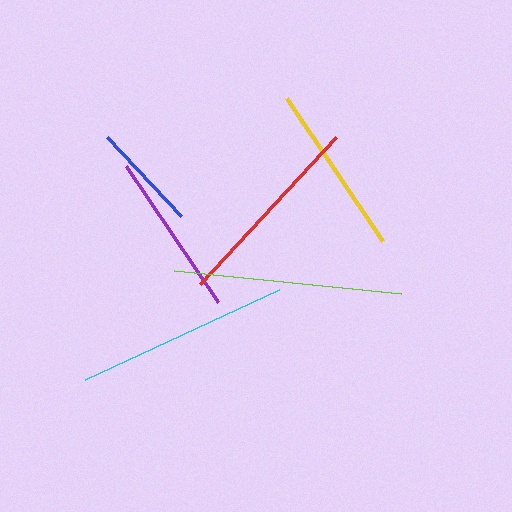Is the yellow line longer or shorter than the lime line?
The lime line is longer than the yellow line.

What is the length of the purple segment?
The purple segment is approximately 165 pixels long.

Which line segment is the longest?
The lime line is the longest at approximately 228 pixels.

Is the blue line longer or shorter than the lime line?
The lime line is longer than the blue line.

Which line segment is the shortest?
The blue line is the shortest at approximately 109 pixels.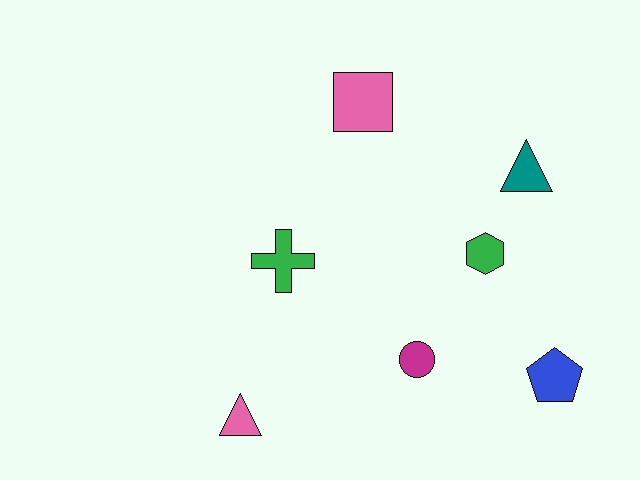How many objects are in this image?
There are 7 objects.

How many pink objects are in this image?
There are 2 pink objects.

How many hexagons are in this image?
There is 1 hexagon.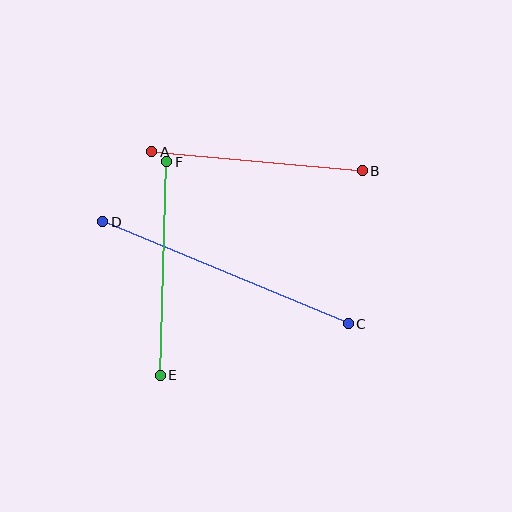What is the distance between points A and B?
The distance is approximately 211 pixels.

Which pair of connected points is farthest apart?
Points C and D are farthest apart.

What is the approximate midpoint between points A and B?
The midpoint is at approximately (257, 161) pixels.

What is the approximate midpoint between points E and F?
The midpoint is at approximately (164, 269) pixels.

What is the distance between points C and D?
The distance is approximately 266 pixels.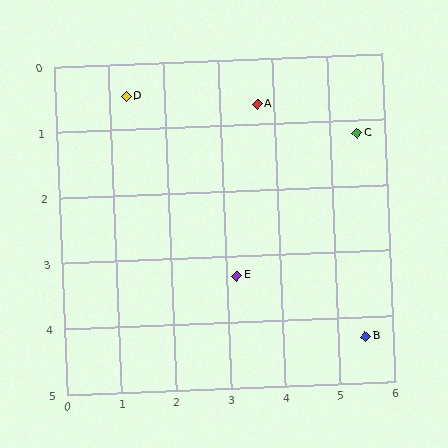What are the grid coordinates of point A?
Point A is at approximately (3.7, 0.7).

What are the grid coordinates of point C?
Point C is at approximately (5.5, 1.2).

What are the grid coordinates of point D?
Point D is at approximately (1.3, 0.5).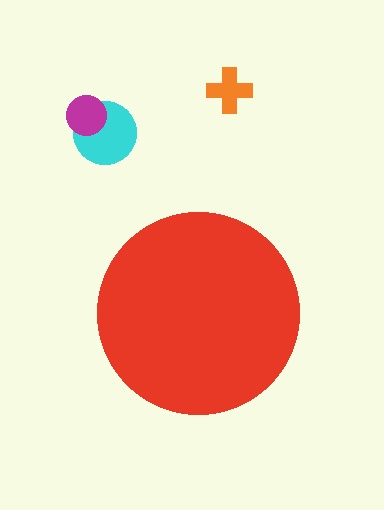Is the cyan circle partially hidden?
No, the cyan circle is fully visible.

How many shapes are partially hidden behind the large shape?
0 shapes are partially hidden.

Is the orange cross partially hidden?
No, the orange cross is fully visible.